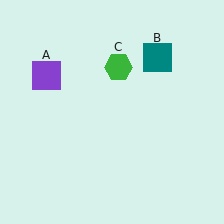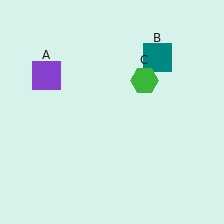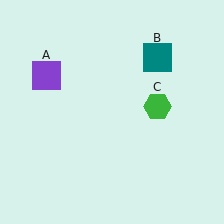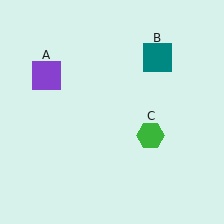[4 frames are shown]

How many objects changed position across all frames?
1 object changed position: green hexagon (object C).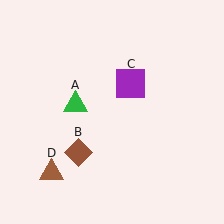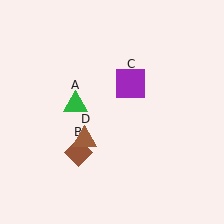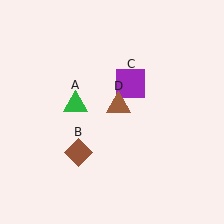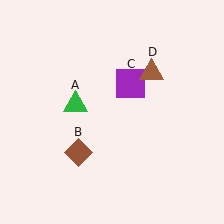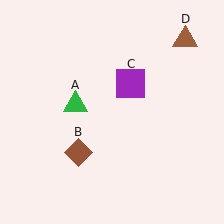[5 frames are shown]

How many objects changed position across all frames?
1 object changed position: brown triangle (object D).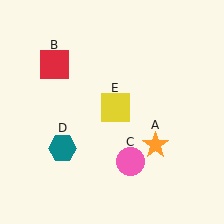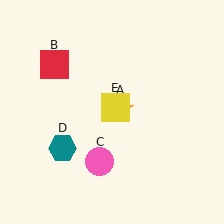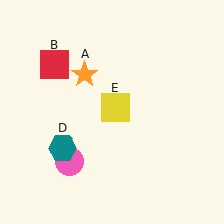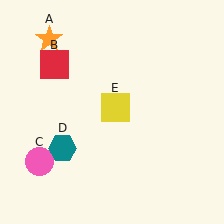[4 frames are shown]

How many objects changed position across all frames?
2 objects changed position: orange star (object A), pink circle (object C).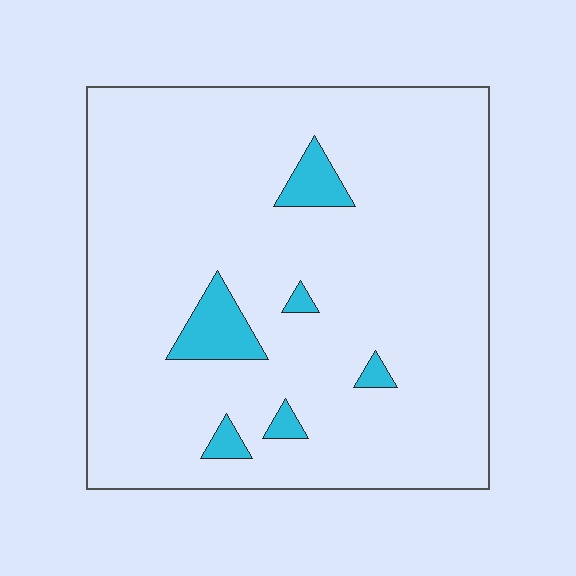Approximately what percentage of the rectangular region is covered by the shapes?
Approximately 5%.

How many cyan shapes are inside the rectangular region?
6.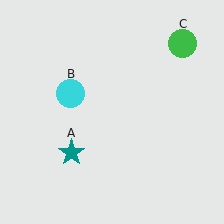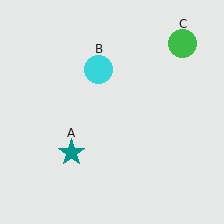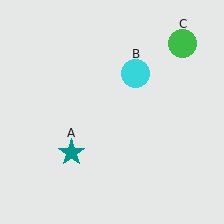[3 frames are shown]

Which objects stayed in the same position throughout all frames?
Teal star (object A) and green circle (object C) remained stationary.